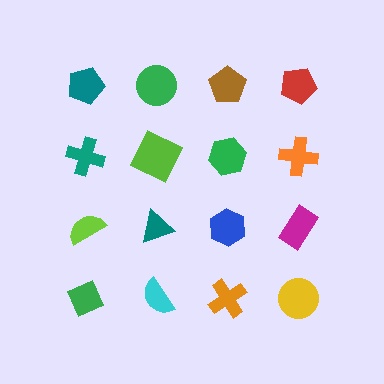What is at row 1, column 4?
A red pentagon.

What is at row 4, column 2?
A cyan semicircle.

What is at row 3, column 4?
A magenta rectangle.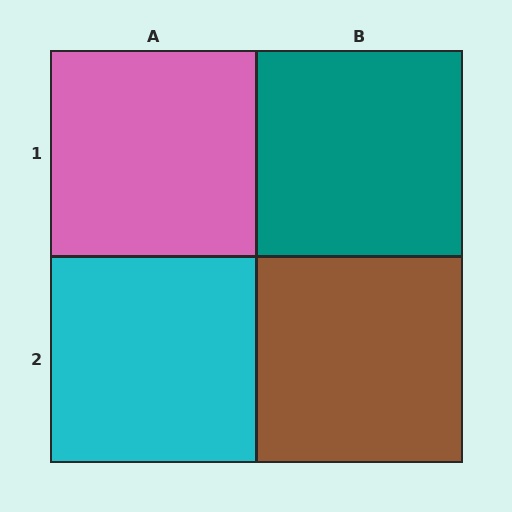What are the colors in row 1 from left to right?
Pink, teal.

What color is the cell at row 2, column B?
Brown.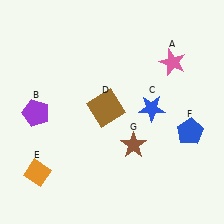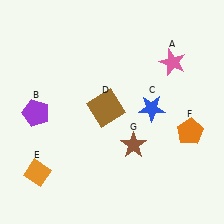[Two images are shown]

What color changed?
The pentagon (F) changed from blue in Image 1 to orange in Image 2.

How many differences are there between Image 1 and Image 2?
There is 1 difference between the two images.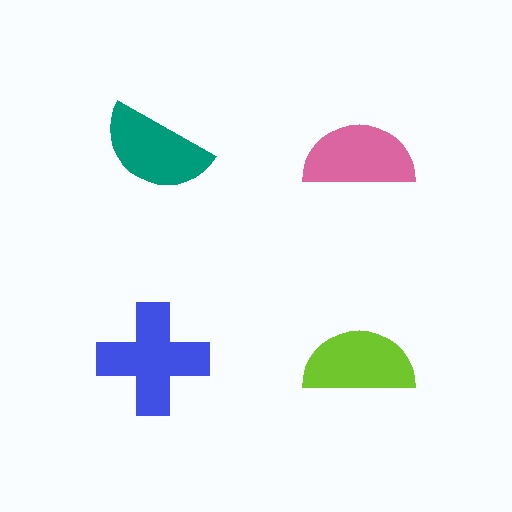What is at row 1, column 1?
A teal semicircle.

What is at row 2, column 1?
A blue cross.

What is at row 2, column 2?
A lime semicircle.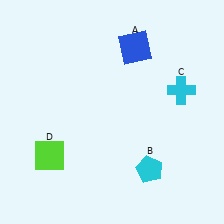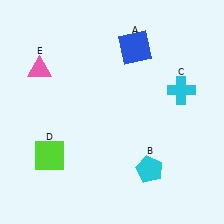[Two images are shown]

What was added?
A pink triangle (E) was added in Image 2.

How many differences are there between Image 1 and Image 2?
There is 1 difference between the two images.